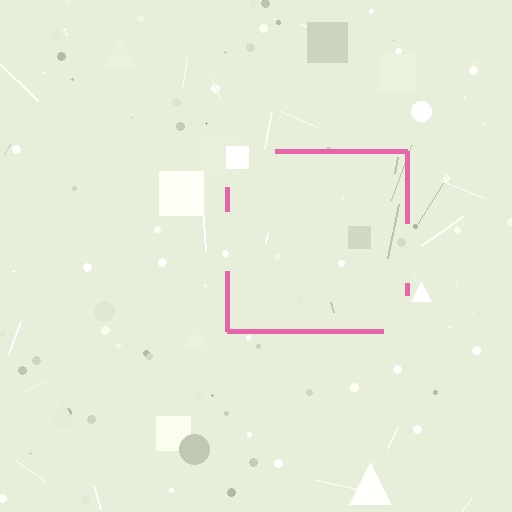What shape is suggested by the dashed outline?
The dashed outline suggests a square.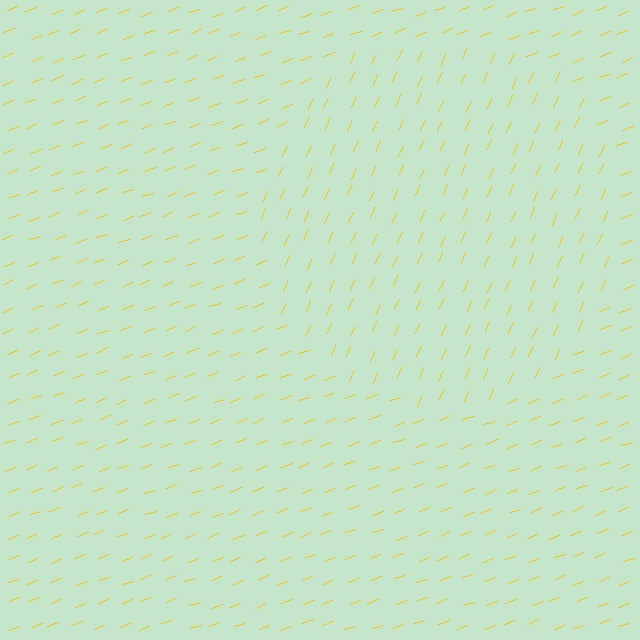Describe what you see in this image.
The image is filled with small yellow line segments. A circle region in the image has lines oriented differently from the surrounding lines, creating a visible texture boundary.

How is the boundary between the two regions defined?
The boundary is defined purely by a change in line orientation (approximately 45 degrees difference). All lines are the same color and thickness.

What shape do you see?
I see a circle.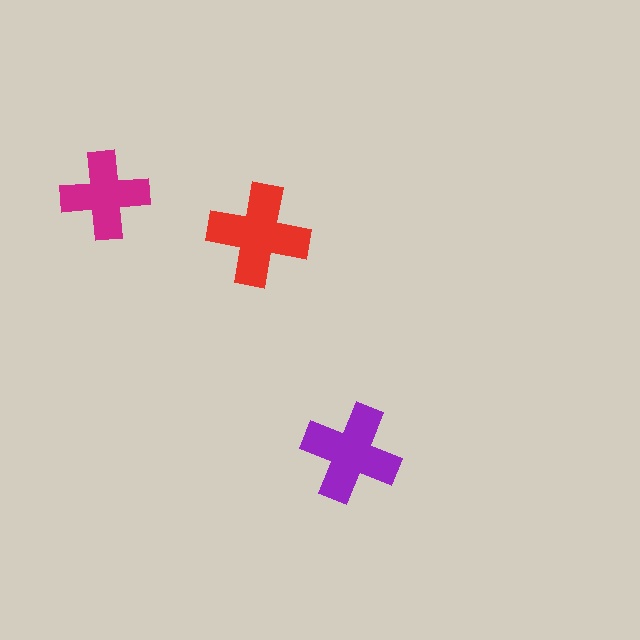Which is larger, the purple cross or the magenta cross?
The purple one.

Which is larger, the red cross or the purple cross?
The red one.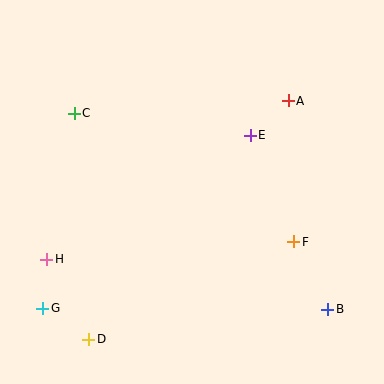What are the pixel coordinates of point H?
Point H is at (47, 259).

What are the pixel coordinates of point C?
Point C is at (74, 113).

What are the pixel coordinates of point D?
Point D is at (89, 339).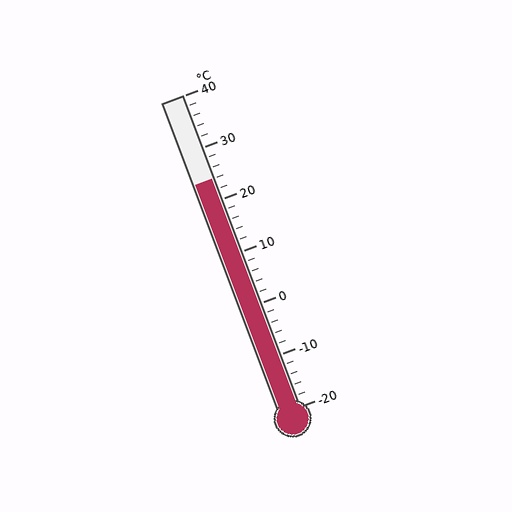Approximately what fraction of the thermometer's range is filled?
The thermometer is filled to approximately 75% of its range.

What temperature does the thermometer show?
The thermometer shows approximately 24°C.